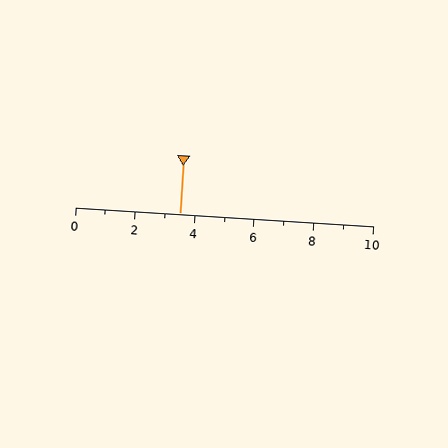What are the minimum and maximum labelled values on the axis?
The axis runs from 0 to 10.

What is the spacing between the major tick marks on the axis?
The major ticks are spaced 2 apart.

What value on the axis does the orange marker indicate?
The marker indicates approximately 3.5.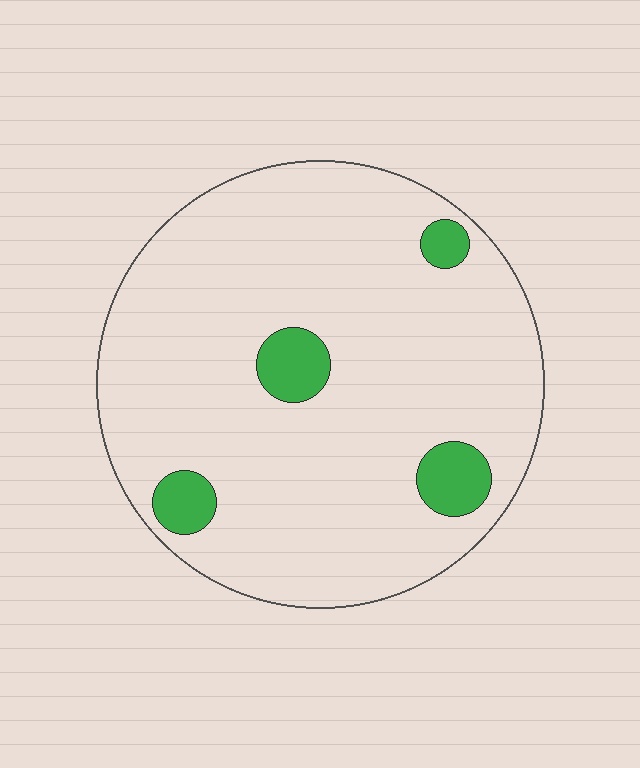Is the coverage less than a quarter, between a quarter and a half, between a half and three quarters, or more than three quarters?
Less than a quarter.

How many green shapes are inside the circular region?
4.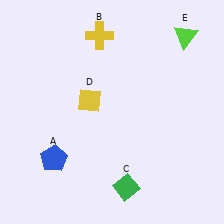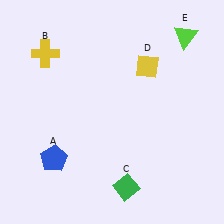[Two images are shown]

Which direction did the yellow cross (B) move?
The yellow cross (B) moved left.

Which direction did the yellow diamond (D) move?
The yellow diamond (D) moved right.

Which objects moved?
The objects that moved are: the yellow cross (B), the yellow diamond (D).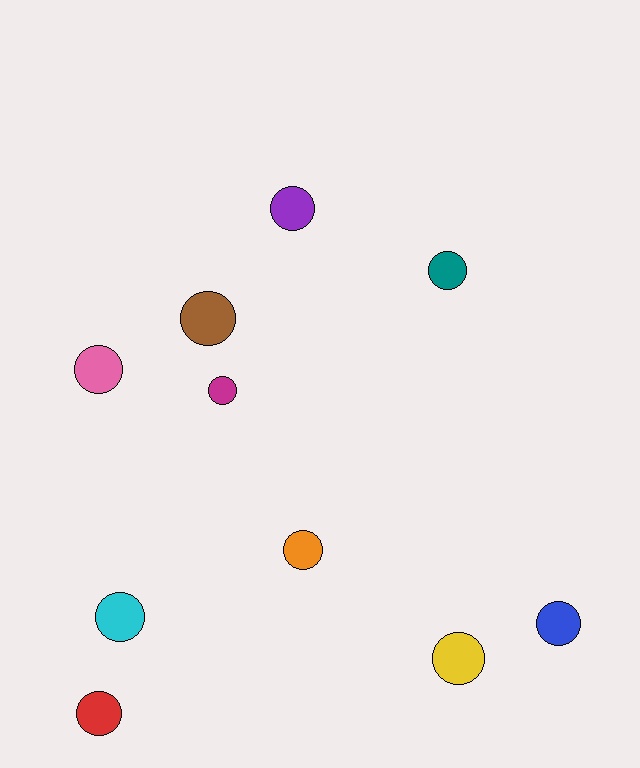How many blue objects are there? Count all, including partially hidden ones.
There is 1 blue object.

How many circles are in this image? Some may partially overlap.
There are 10 circles.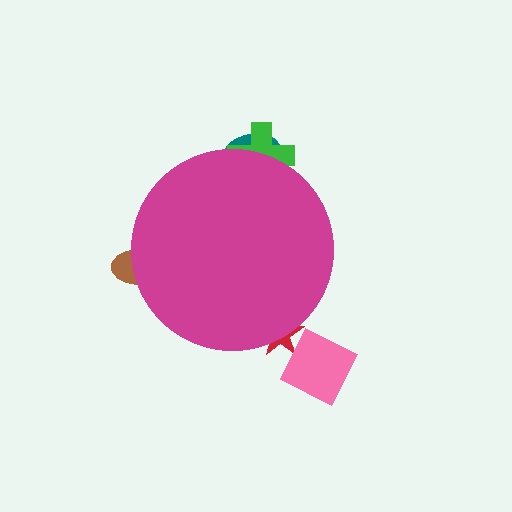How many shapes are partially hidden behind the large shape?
4 shapes are partially hidden.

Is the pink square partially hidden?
No, the pink square is fully visible.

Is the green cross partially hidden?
Yes, the green cross is partially hidden behind the magenta circle.